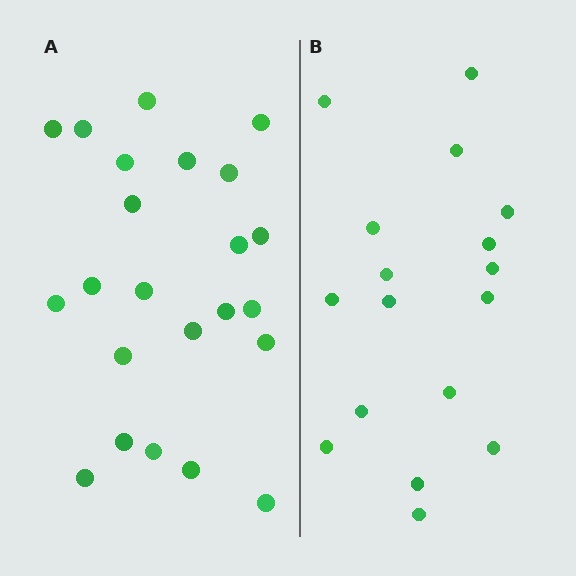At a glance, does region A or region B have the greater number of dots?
Region A (the left region) has more dots.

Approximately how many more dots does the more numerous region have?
Region A has about 6 more dots than region B.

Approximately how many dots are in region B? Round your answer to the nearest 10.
About 20 dots. (The exact count is 17, which rounds to 20.)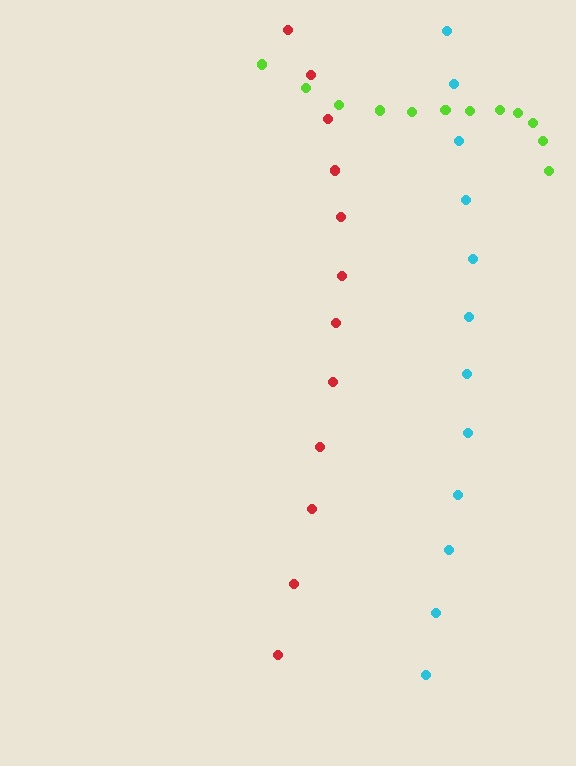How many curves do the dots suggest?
There are 3 distinct paths.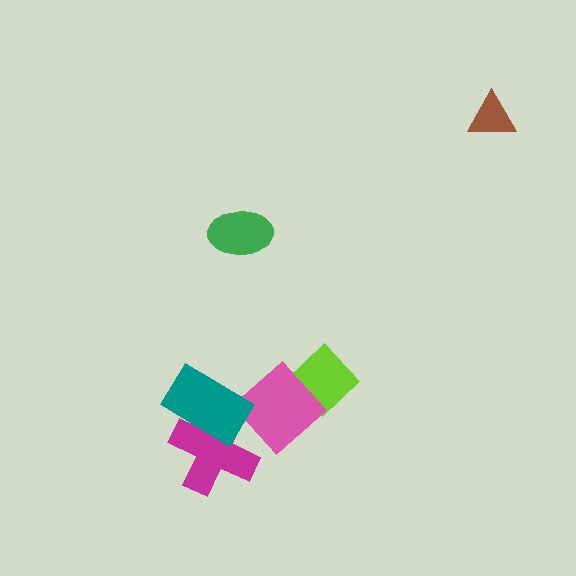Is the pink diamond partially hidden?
Yes, it is partially covered by another shape.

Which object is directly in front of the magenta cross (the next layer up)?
The pink diamond is directly in front of the magenta cross.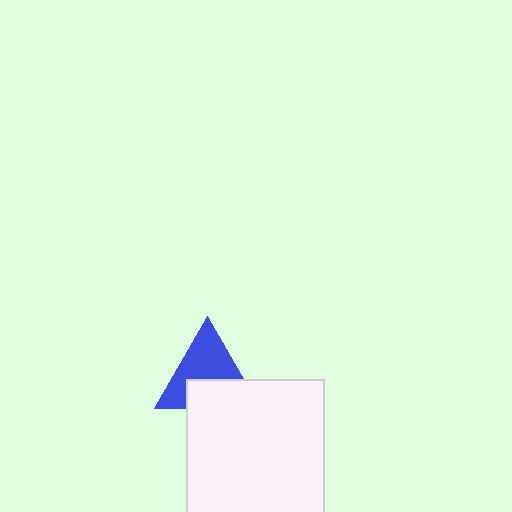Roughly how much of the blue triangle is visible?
About half of it is visible (roughly 60%).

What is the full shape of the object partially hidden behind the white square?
The partially hidden object is a blue triangle.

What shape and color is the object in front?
The object in front is a white square.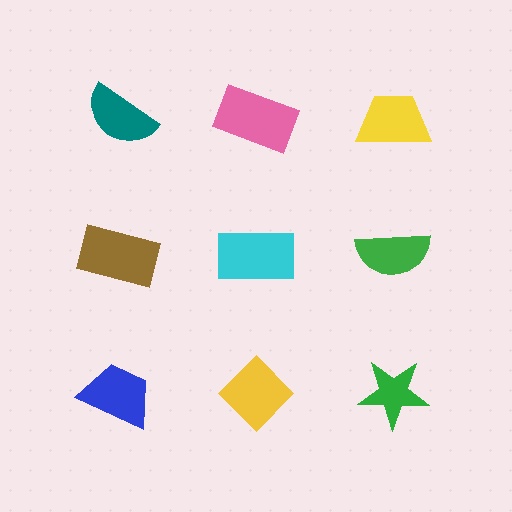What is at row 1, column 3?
A yellow trapezoid.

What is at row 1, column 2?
A pink rectangle.